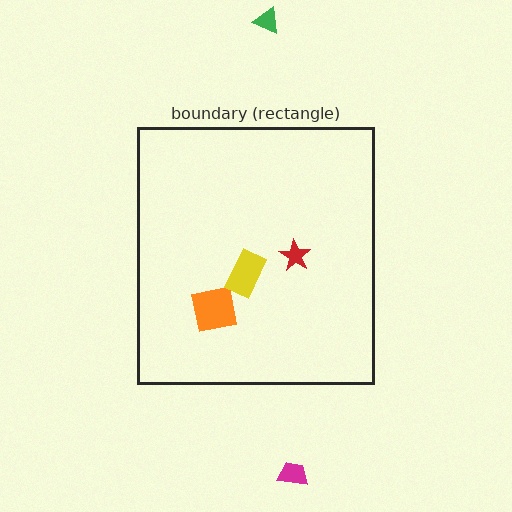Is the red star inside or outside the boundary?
Inside.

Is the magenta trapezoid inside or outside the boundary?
Outside.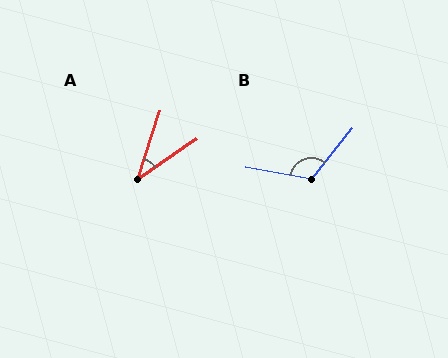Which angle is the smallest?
A, at approximately 37 degrees.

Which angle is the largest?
B, at approximately 119 degrees.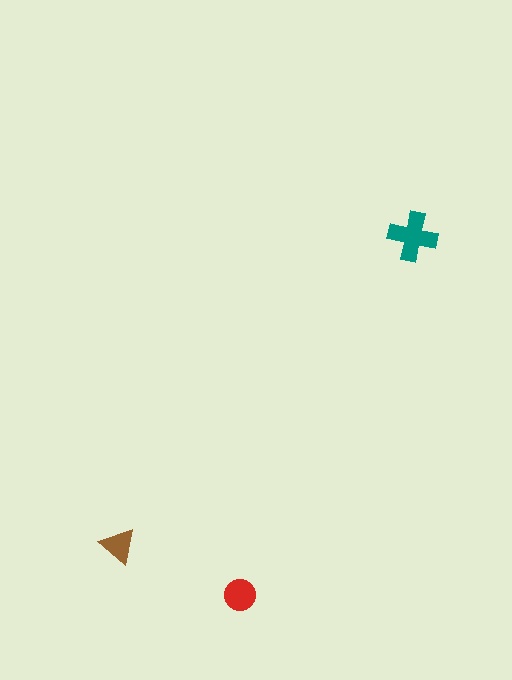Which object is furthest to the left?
The brown triangle is leftmost.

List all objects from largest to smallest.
The teal cross, the red circle, the brown triangle.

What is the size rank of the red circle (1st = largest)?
2nd.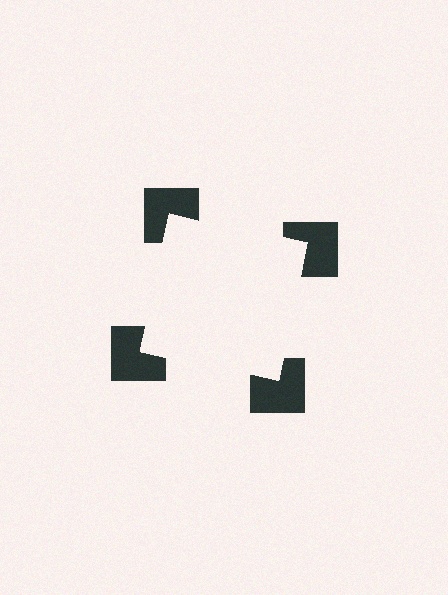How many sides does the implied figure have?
4 sides.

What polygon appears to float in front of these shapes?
An illusory square — its edges are inferred from the aligned wedge cuts in the notched squares, not physically drawn.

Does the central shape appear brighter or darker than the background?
It typically appears slightly brighter than the background, even though no actual brightness change is drawn.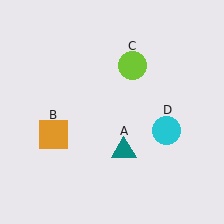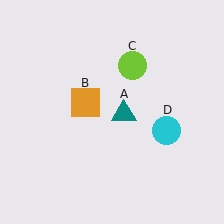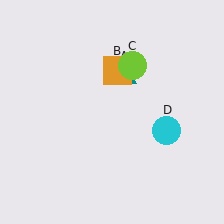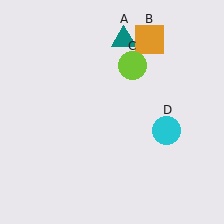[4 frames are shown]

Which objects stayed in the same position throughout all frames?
Lime circle (object C) and cyan circle (object D) remained stationary.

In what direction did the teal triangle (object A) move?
The teal triangle (object A) moved up.